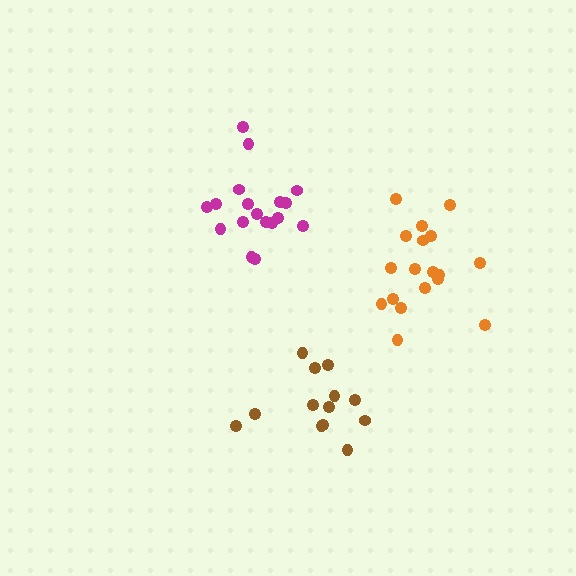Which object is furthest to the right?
The orange cluster is rightmost.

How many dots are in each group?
Group 1: 18 dots, Group 2: 18 dots, Group 3: 13 dots (49 total).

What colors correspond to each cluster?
The clusters are colored: magenta, orange, brown.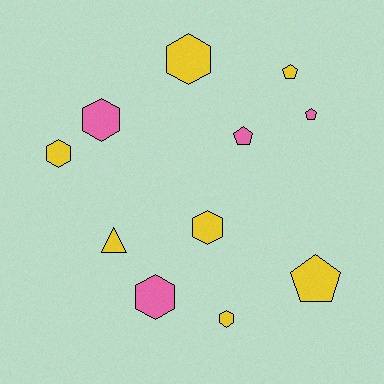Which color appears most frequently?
Yellow, with 7 objects.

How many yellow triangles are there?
There is 1 yellow triangle.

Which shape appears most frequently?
Hexagon, with 6 objects.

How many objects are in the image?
There are 11 objects.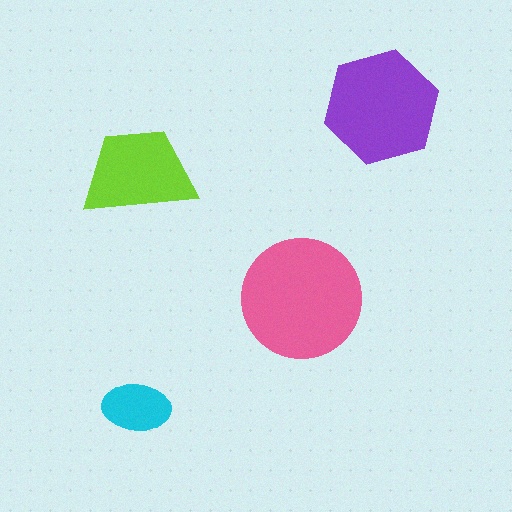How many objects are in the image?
There are 4 objects in the image.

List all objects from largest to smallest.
The pink circle, the purple hexagon, the lime trapezoid, the cyan ellipse.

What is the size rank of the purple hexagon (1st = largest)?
2nd.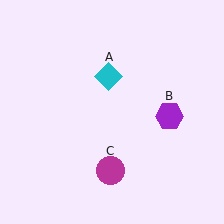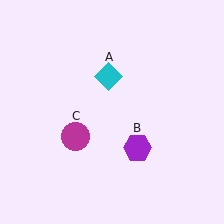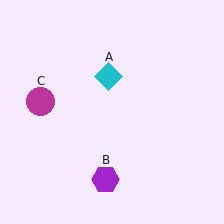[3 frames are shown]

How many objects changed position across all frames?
2 objects changed position: purple hexagon (object B), magenta circle (object C).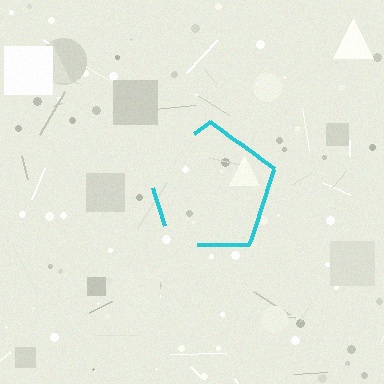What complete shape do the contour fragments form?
The contour fragments form a pentagon.